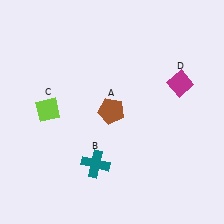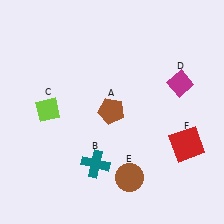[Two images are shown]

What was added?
A brown circle (E), a red square (F) were added in Image 2.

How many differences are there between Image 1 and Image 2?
There are 2 differences between the two images.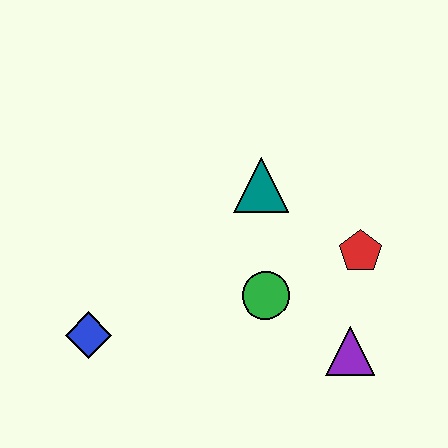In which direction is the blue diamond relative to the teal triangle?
The blue diamond is to the left of the teal triangle.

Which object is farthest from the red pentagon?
The blue diamond is farthest from the red pentagon.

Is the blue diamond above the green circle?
No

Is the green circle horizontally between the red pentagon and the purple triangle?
No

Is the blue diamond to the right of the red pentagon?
No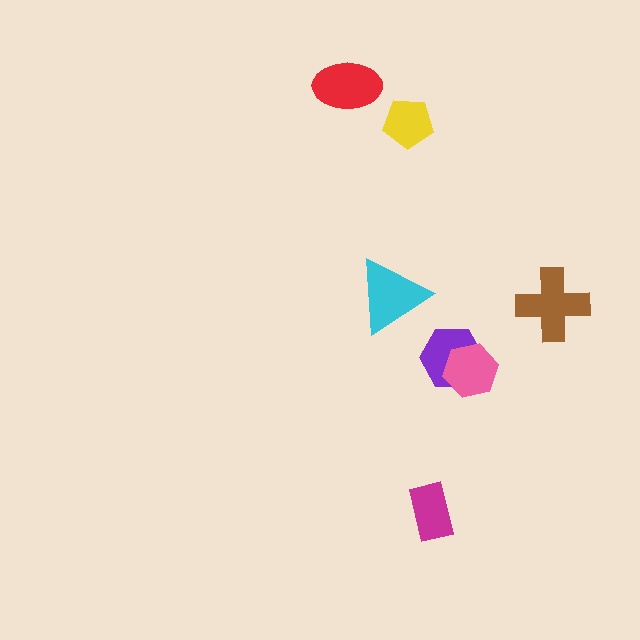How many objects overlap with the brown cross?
0 objects overlap with the brown cross.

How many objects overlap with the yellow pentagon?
0 objects overlap with the yellow pentagon.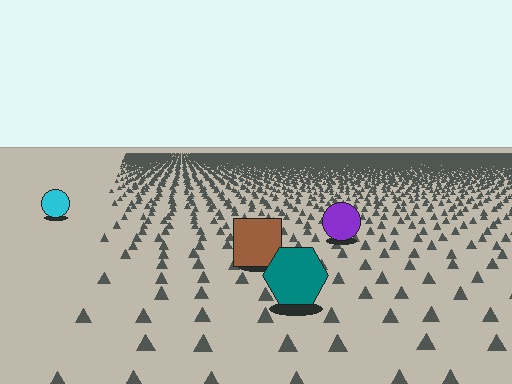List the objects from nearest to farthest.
From nearest to farthest: the teal hexagon, the brown square, the purple circle, the cyan circle.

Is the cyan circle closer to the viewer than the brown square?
No. The brown square is closer — you can tell from the texture gradient: the ground texture is coarser near it.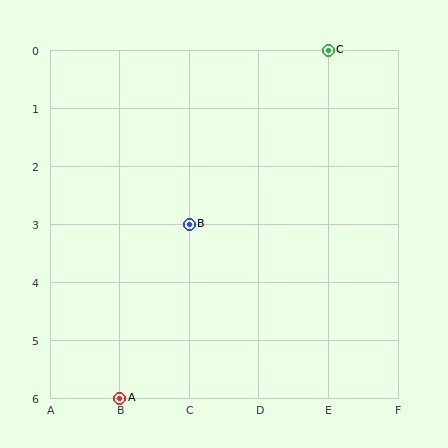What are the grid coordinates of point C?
Point C is at grid coordinates (E, 0).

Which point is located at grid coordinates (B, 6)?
Point A is at (B, 6).